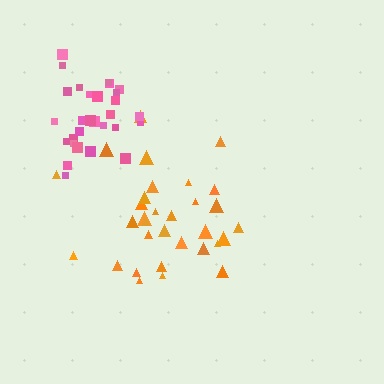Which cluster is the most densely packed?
Pink.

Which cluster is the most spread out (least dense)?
Orange.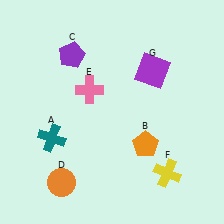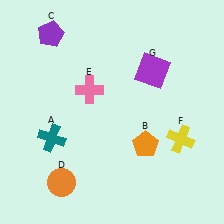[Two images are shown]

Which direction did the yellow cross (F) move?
The yellow cross (F) moved up.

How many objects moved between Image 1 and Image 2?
2 objects moved between the two images.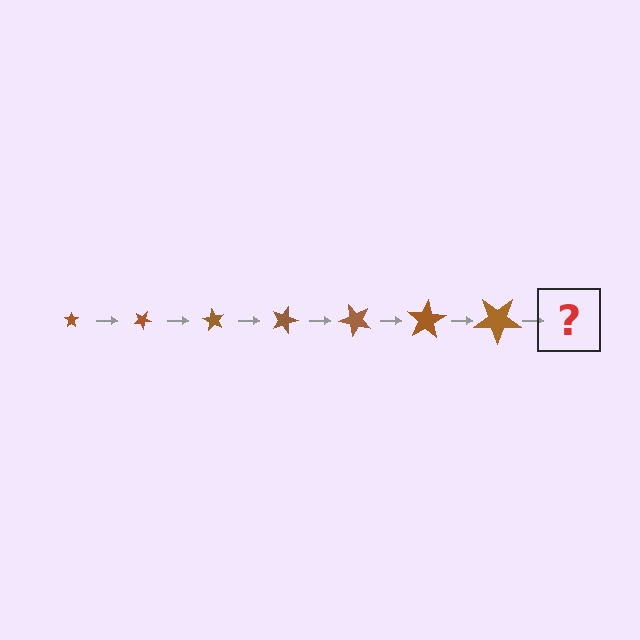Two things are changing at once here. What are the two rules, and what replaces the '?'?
The two rules are that the star grows larger each step and it rotates 30 degrees each step. The '?' should be a star, larger than the previous one and rotated 210 degrees from the start.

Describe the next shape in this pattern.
It should be a star, larger than the previous one and rotated 210 degrees from the start.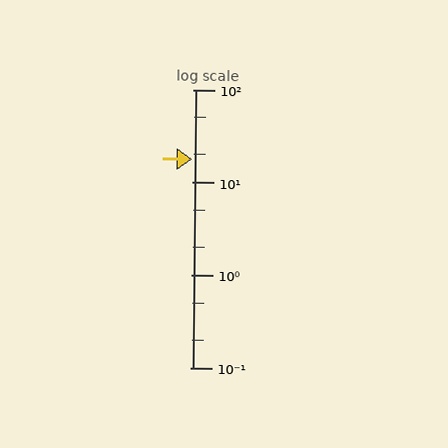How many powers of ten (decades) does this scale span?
The scale spans 3 decades, from 0.1 to 100.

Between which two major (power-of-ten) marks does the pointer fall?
The pointer is between 10 and 100.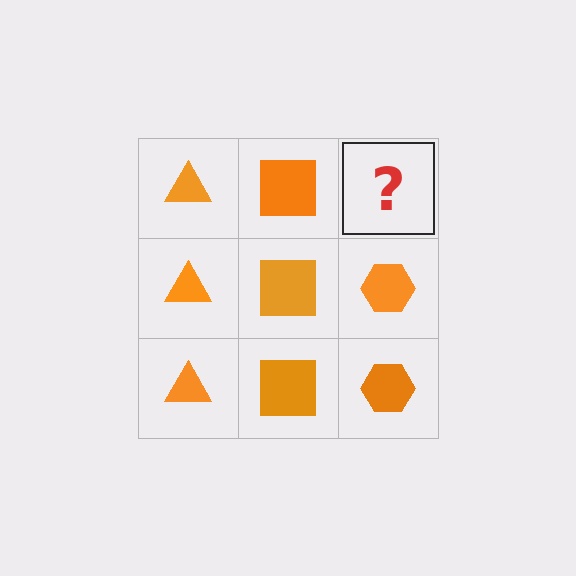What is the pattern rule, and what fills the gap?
The rule is that each column has a consistent shape. The gap should be filled with an orange hexagon.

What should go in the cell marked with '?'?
The missing cell should contain an orange hexagon.